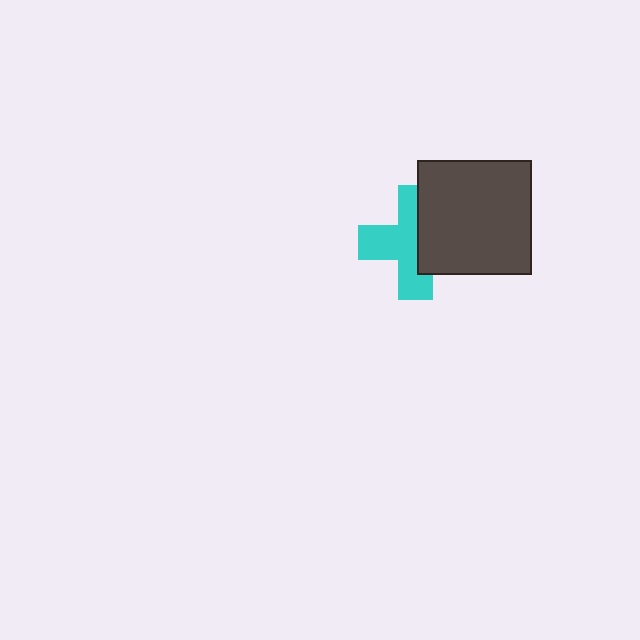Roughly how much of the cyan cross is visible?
About half of it is visible (roughly 59%).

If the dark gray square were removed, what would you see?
You would see the complete cyan cross.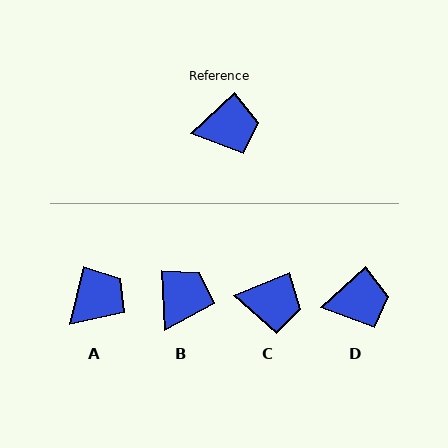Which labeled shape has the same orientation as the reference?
D.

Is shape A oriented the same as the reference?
No, it is off by about 33 degrees.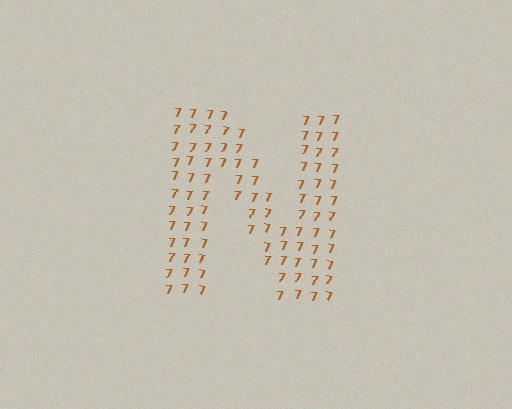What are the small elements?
The small elements are digit 7's.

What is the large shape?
The large shape is the letter N.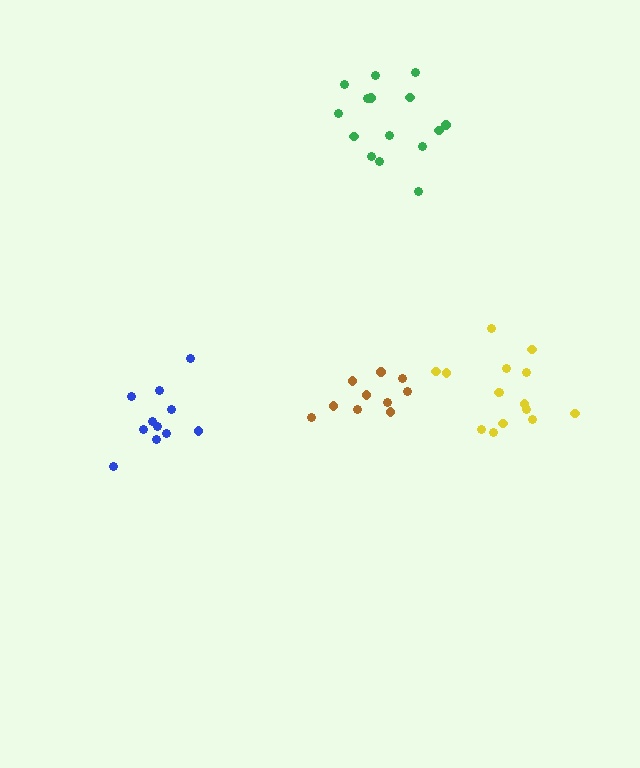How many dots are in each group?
Group 1: 15 dots, Group 2: 11 dots, Group 3: 10 dots, Group 4: 15 dots (51 total).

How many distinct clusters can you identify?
There are 4 distinct clusters.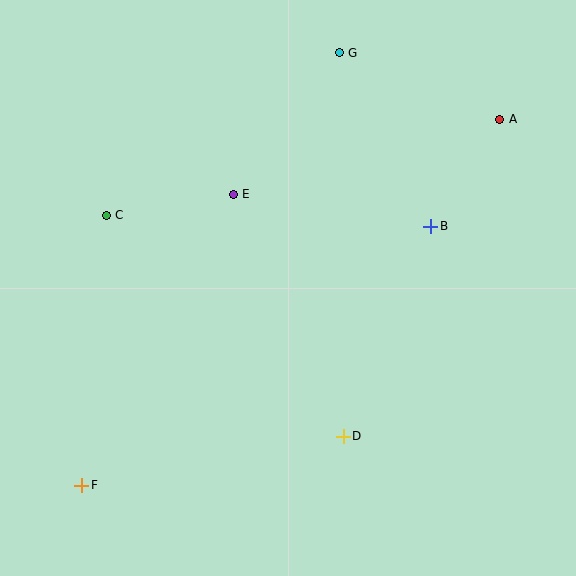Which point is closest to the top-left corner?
Point C is closest to the top-left corner.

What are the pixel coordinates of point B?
Point B is at (431, 226).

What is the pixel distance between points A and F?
The distance between A and F is 555 pixels.